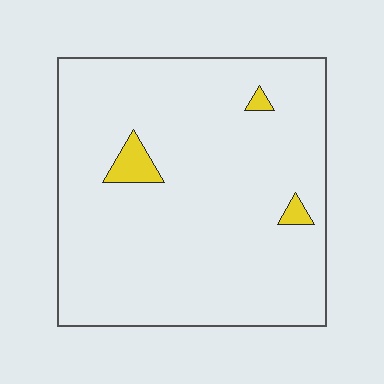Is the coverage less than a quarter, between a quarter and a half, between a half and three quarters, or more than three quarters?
Less than a quarter.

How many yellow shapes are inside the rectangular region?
3.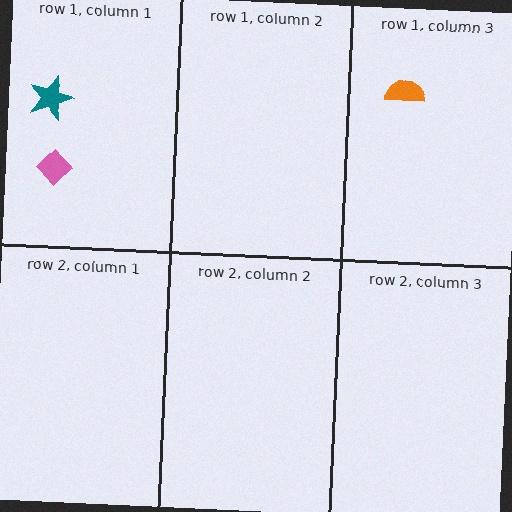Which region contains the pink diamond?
The row 1, column 1 region.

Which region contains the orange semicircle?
The row 1, column 3 region.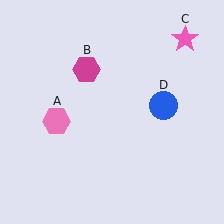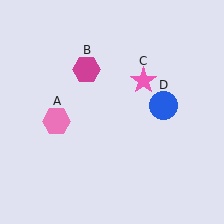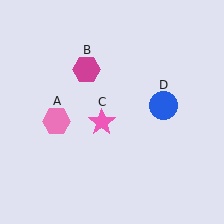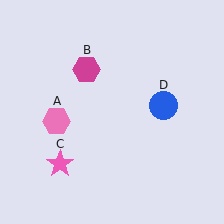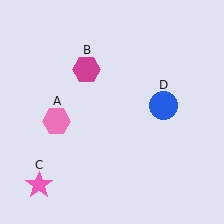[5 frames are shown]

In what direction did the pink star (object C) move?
The pink star (object C) moved down and to the left.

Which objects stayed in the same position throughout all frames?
Pink hexagon (object A) and magenta hexagon (object B) and blue circle (object D) remained stationary.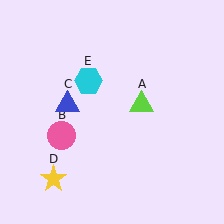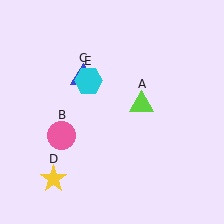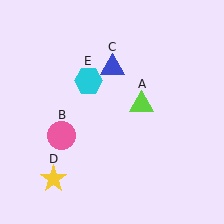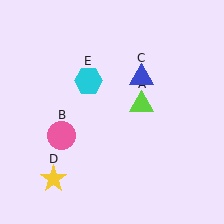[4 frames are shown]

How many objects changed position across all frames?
1 object changed position: blue triangle (object C).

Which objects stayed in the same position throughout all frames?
Lime triangle (object A) and pink circle (object B) and yellow star (object D) and cyan hexagon (object E) remained stationary.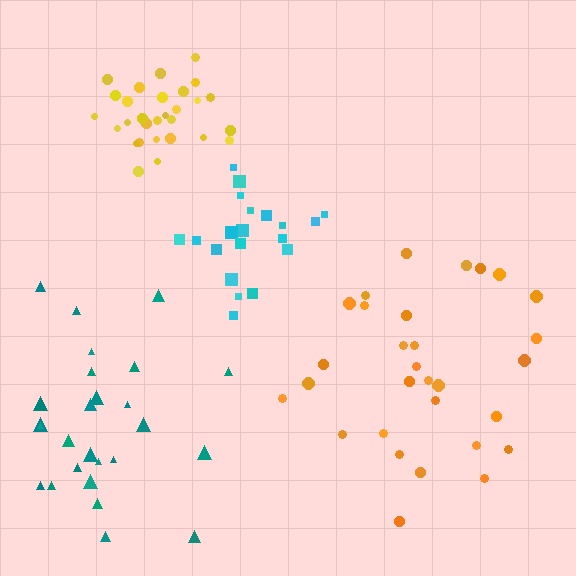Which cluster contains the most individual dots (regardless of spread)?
Orange (30).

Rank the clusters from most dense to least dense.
yellow, cyan, orange, teal.